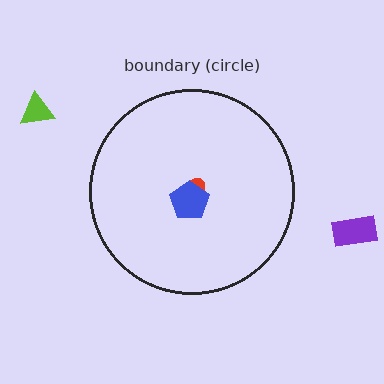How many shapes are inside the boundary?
2 inside, 2 outside.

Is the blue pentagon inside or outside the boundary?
Inside.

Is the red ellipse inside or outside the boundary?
Inside.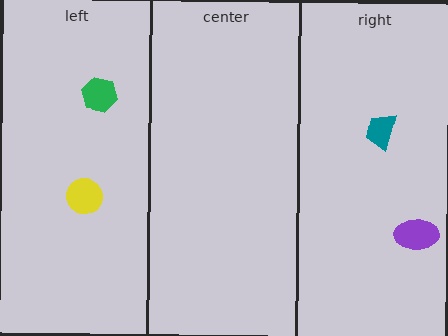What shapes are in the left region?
The green hexagon, the yellow circle.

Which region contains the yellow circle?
The left region.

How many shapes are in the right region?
2.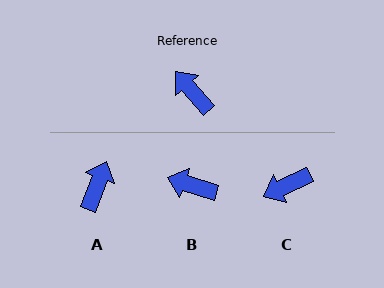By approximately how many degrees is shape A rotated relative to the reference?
Approximately 62 degrees clockwise.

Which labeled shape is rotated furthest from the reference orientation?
C, about 75 degrees away.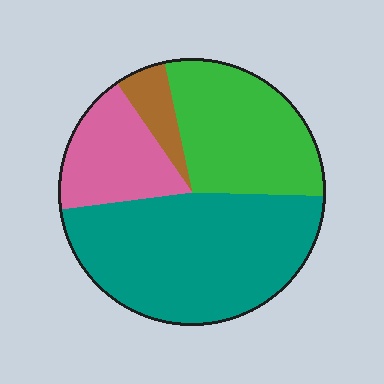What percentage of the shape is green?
Green covers about 30% of the shape.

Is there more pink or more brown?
Pink.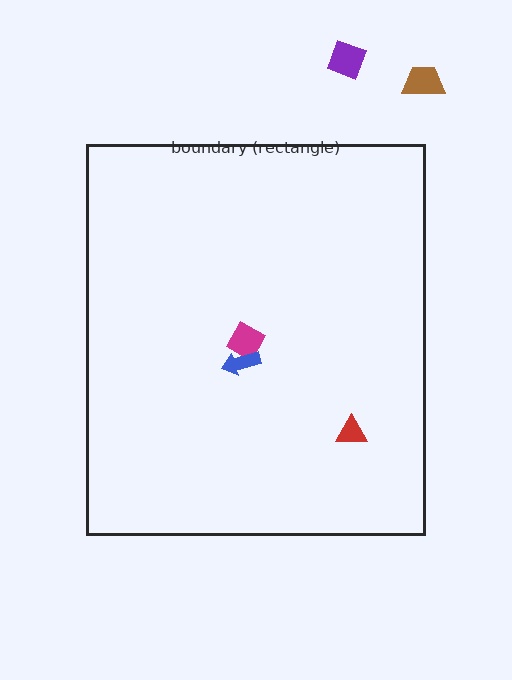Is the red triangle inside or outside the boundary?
Inside.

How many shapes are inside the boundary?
3 inside, 2 outside.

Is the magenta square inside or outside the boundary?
Inside.